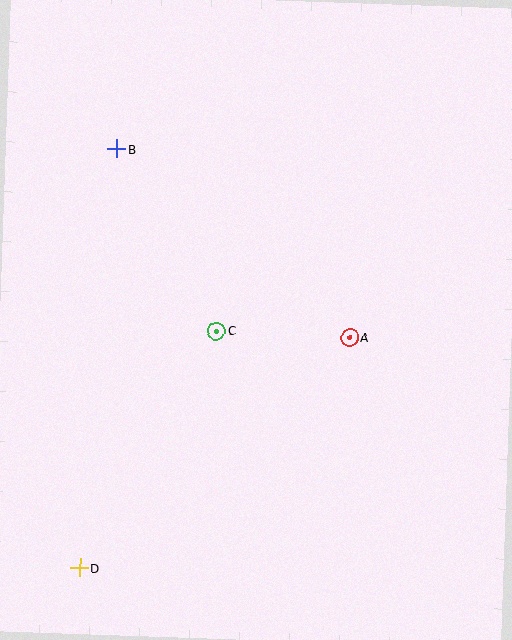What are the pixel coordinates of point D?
Point D is at (80, 568).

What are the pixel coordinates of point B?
Point B is at (116, 149).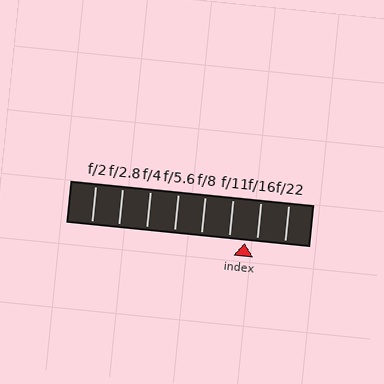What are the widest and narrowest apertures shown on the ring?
The widest aperture shown is f/2 and the narrowest is f/22.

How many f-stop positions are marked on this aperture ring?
There are 8 f-stop positions marked.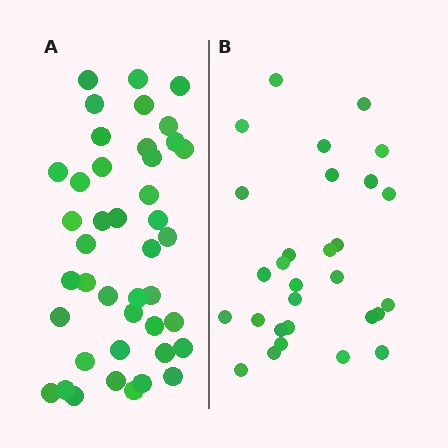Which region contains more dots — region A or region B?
Region A (the left region) has more dots.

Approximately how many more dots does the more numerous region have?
Region A has approximately 15 more dots than region B.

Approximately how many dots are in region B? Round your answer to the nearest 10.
About 30 dots. (The exact count is 29, which rounds to 30.)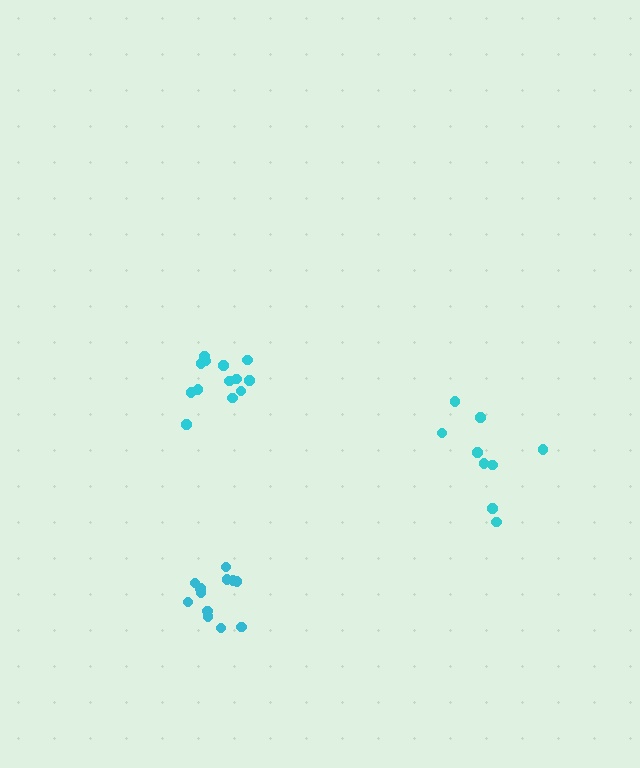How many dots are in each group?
Group 1: 12 dots, Group 2: 13 dots, Group 3: 9 dots (34 total).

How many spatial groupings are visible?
There are 3 spatial groupings.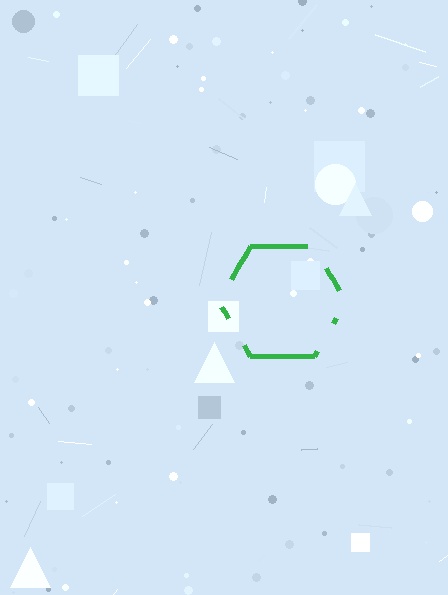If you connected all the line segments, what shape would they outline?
They would outline a hexagon.